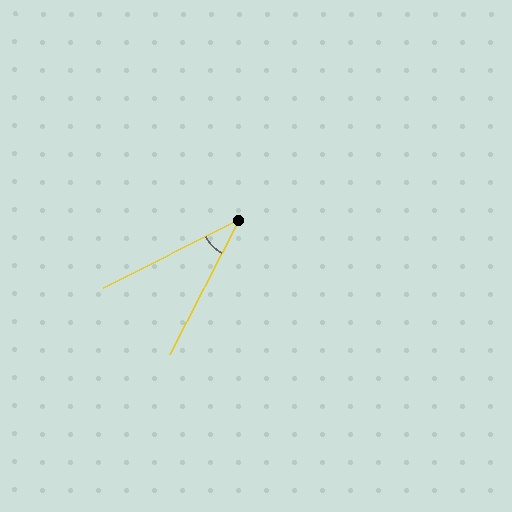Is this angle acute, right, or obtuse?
It is acute.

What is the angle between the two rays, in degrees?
Approximately 36 degrees.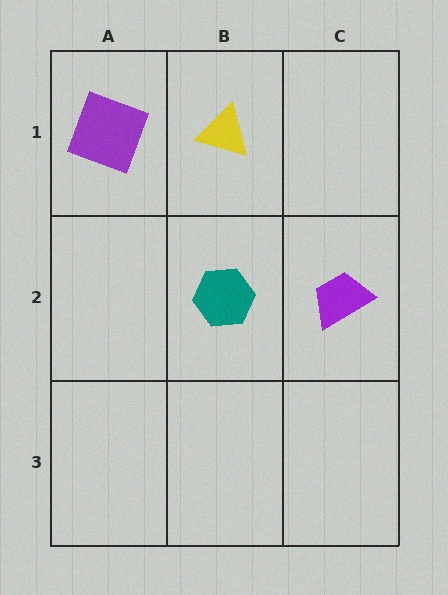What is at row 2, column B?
A teal hexagon.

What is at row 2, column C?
A purple trapezoid.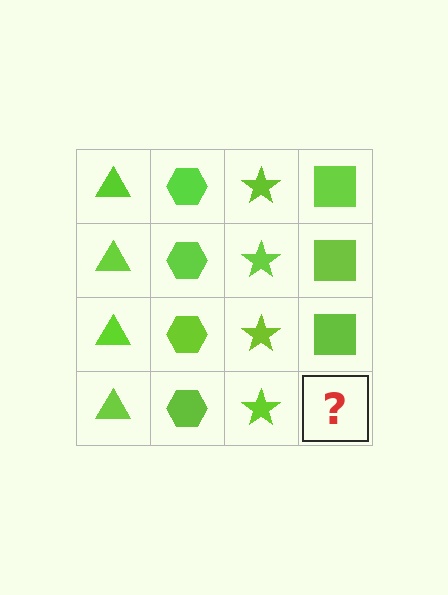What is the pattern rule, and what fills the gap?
The rule is that each column has a consistent shape. The gap should be filled with a lime square.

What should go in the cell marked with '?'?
The missing cell should contain a lime square.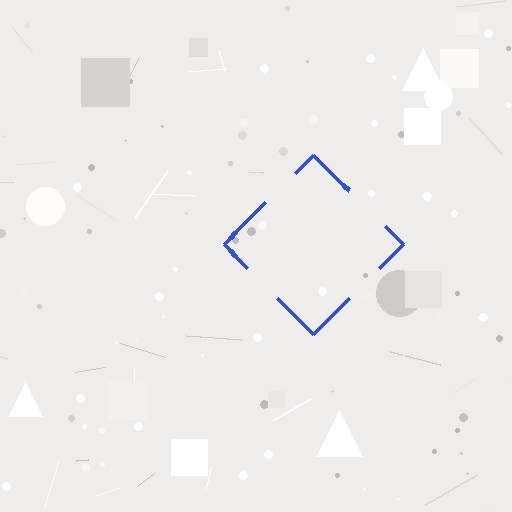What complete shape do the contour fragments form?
The contour fragments form a diamond.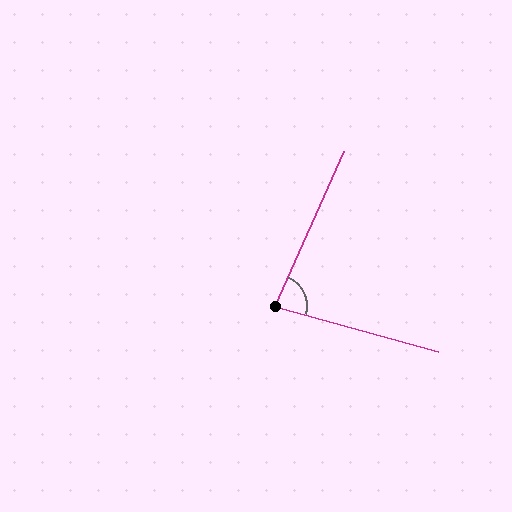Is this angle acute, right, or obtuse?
It is acute.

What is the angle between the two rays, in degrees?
Approximately 81 degrees.